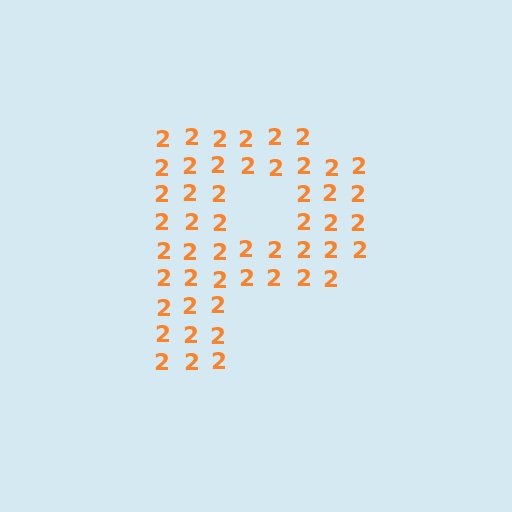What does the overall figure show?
The overall figure shows the letter P.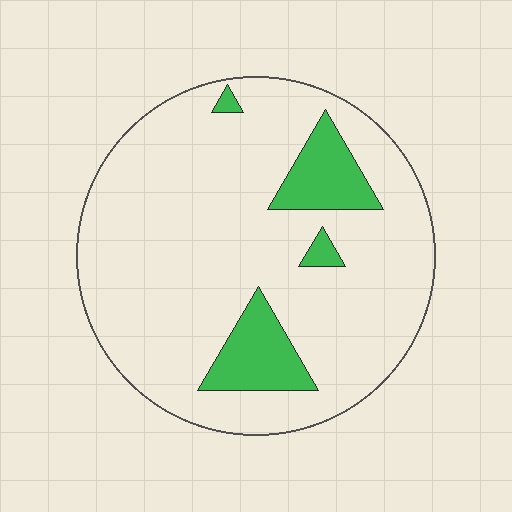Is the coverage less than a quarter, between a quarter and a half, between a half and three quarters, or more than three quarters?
Less than a quarter.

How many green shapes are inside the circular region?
4.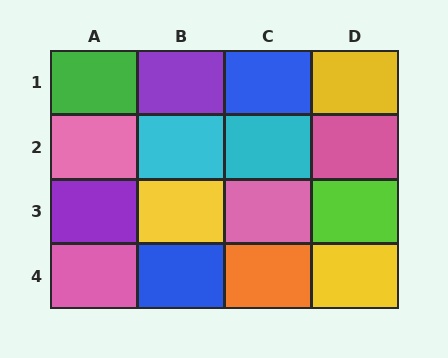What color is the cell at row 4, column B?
Blue.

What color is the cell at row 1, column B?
Purple.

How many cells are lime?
1 cell is lime.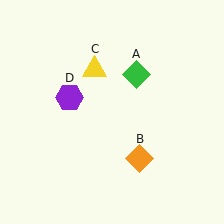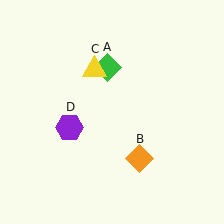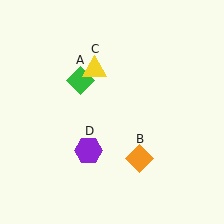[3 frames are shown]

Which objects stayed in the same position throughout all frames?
Orange diamond (object B) and yellow triangle (object C) remained stationary.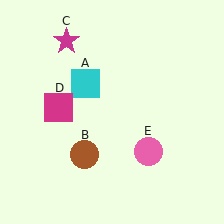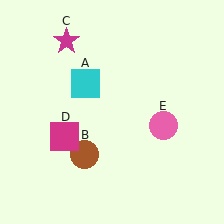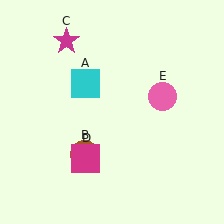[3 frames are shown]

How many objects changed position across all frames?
2 objects changed position: magenta square (object D), pink circle (object E).